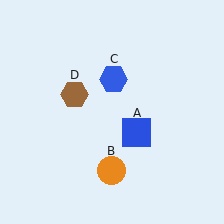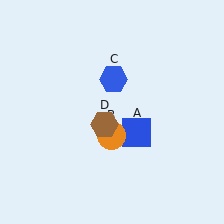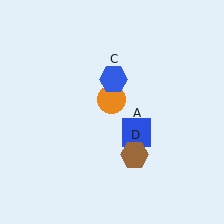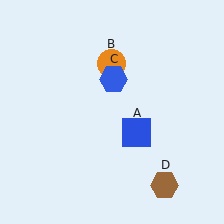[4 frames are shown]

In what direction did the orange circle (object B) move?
The orange circle (object B) moved up.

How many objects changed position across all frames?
2 objects changed position: orange circle (object B), brown hexagon (object D).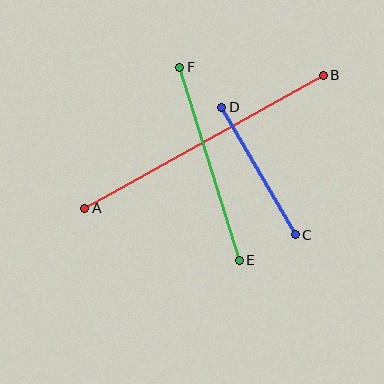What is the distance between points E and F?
The distance is approximately 202 pixels.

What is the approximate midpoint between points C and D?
The midpoint is at approximately (258, 171) pixels.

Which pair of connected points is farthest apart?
Points A and B are farthest apart.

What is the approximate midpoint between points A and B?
The midpoint is at approximately (204, 142) pixels.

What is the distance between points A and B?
The distance is approximately 273 pixels.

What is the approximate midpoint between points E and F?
The midpoint is at approximately (210, 164) pixels.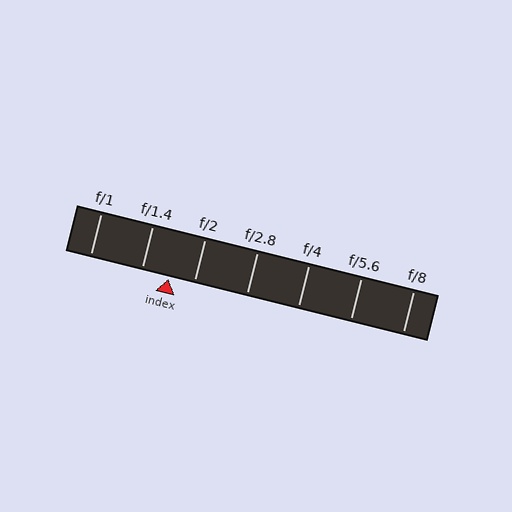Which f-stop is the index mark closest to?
The index mark is closest to f/2.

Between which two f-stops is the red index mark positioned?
The index mark is between f/1.4 and f/2.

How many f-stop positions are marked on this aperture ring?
There are 7 f-stop positions marked.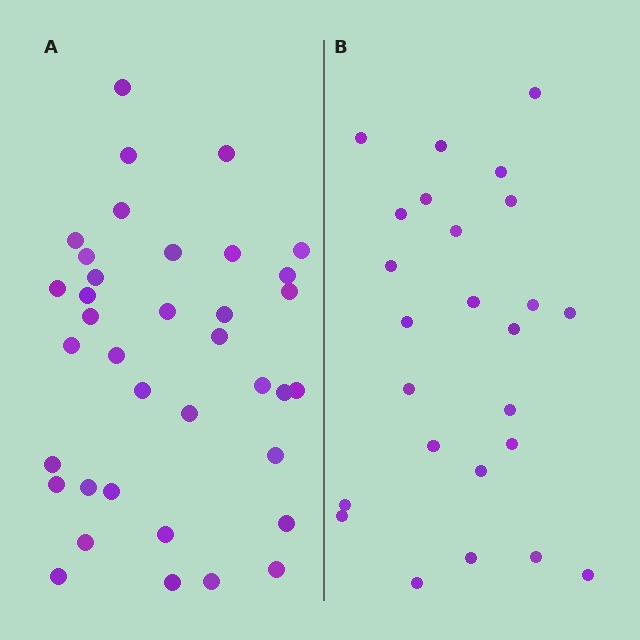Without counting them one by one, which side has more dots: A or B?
Region A (the left region) has more dots.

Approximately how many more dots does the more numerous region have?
Region A has roughly 12 or so more dots than region B.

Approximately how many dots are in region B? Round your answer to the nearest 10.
About 20 dots. (The exact count is 25, which rounds to 20.)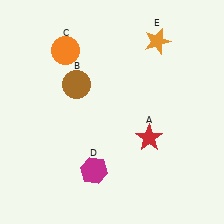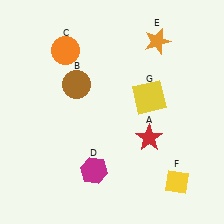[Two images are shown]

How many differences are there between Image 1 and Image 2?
There are 2 differences between the two images.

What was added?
A yellow diamond (F), a yellow square (G) were added in Image 2.